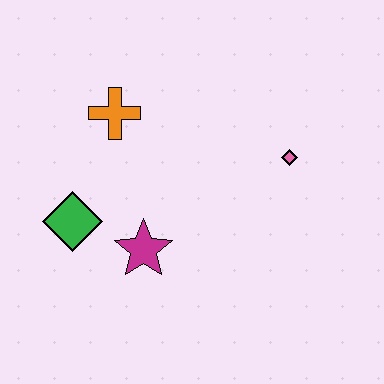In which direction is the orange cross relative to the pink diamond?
The orange cross is to the left of the pink diamond.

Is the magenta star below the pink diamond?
Yes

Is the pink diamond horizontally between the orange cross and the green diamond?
No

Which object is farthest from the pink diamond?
The green diamond is farthest from the pink diamond.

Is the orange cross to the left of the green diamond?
No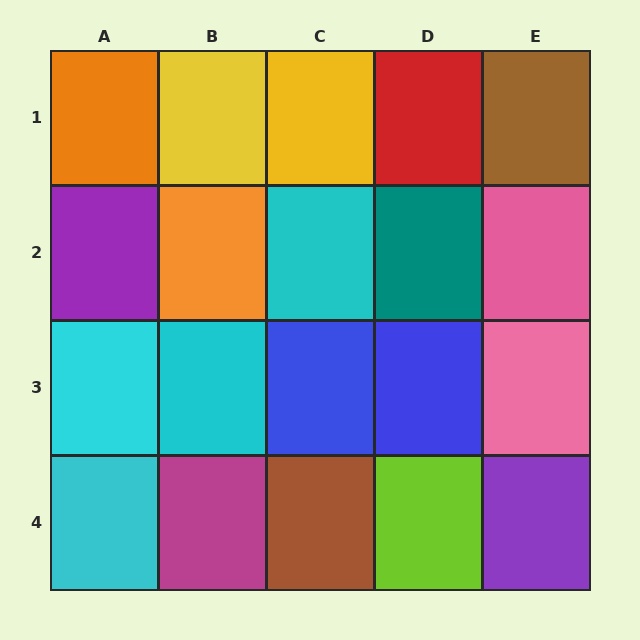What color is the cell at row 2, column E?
Pink.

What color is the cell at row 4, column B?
Magenta.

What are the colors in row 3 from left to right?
Cyan, cyan, blue, blue, pink.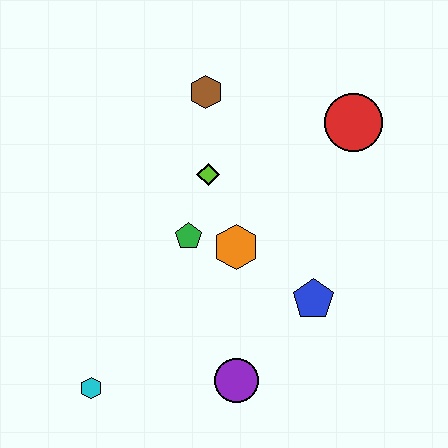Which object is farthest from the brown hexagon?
The cyan hexagon is farthest from the brown hexagon.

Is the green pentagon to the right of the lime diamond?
No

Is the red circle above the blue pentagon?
Yes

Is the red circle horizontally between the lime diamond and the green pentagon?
No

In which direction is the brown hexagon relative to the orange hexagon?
The brown hexagon is above the orange hexagon.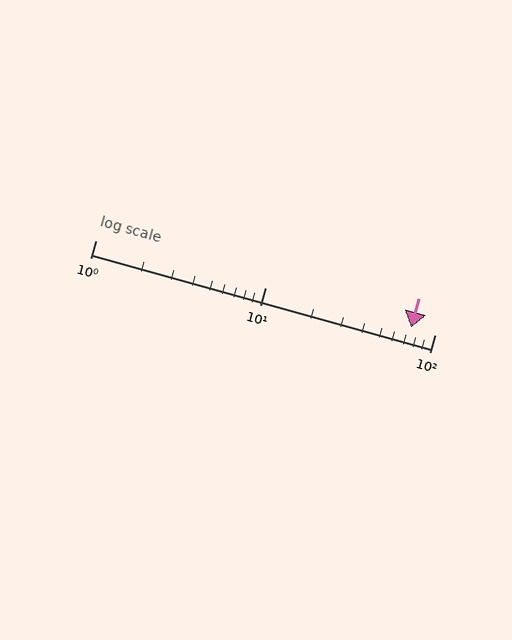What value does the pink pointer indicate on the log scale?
The pointer indicates approximately 73.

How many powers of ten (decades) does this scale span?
The scale spans 2 decades, from 1 to 100.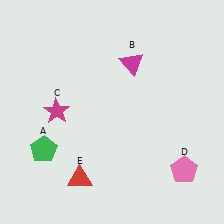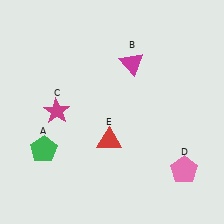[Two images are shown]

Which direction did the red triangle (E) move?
The red triangle (E) moved up.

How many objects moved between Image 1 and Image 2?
1 object moved between the two images.